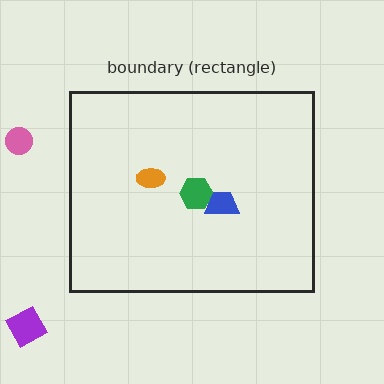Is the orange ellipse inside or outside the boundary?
Inside.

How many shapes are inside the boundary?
3 inside, 2 outside.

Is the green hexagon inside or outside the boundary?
Inside.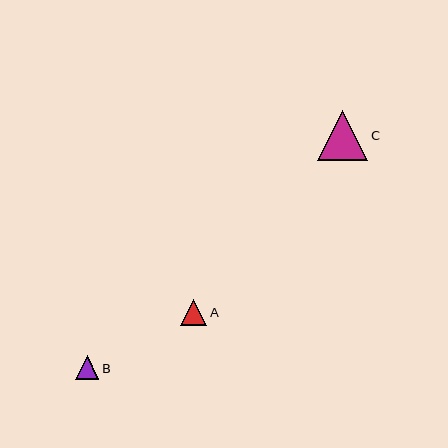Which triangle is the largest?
Triangle C is the largest with a size of approximately 50 pixels.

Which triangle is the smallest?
Triangle B is the smallest with a size of approximately 23 pixels.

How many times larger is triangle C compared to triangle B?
Triangle C is approximately 2.2 times the size of triangle B.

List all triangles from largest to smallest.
From largest to smallest: C, A, B.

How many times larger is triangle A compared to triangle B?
Triangle A is approximately 1.1 times the size of triangle B.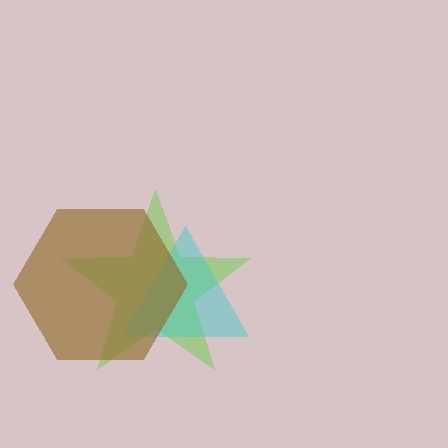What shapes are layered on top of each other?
The layered shapes are: a lime star, a cyan triangle, a brown hexagon.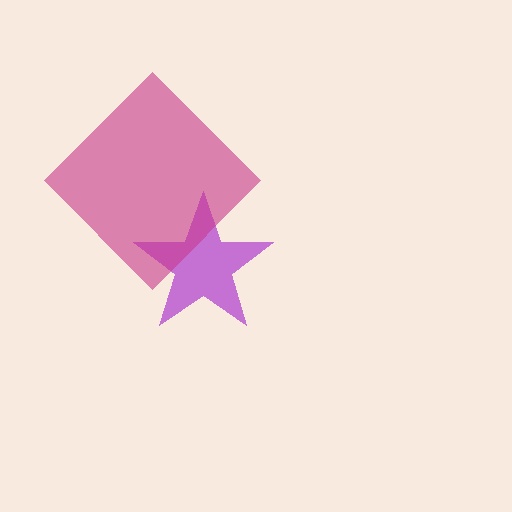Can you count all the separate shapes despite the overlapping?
Yes, there are 2 separate shapes.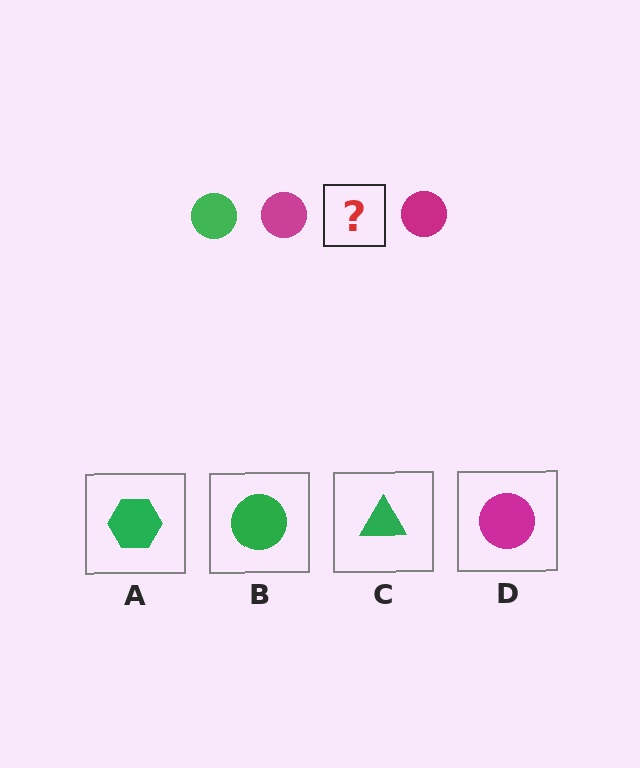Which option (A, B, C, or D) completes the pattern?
B.